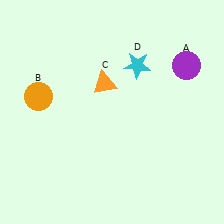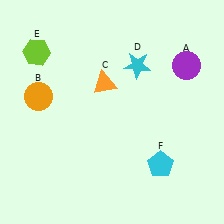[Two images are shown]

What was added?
A lime hexagon (E), a cyan pentagon (F) were added in Image 2.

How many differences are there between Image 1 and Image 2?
There are 2 differences between the two images.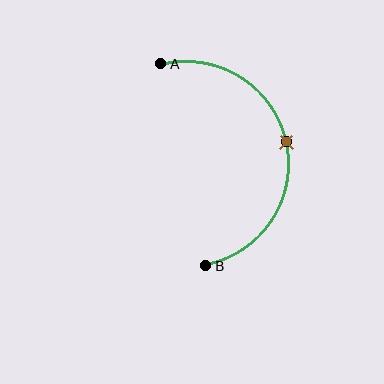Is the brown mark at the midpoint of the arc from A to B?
Yes. The brown mark lies on the arc at equal arc-length from both A and B — it is the arc midpoint.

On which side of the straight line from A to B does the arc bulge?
The arc bulges to the right of the straight line connecting A and B.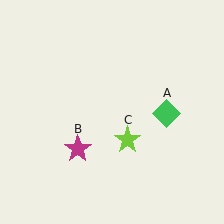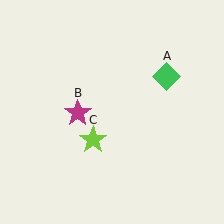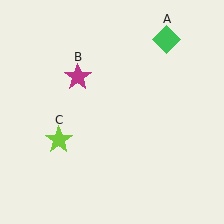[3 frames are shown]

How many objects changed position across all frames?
3 objects changed position: green diamond (object A), magenta star (object B), lime star (object C).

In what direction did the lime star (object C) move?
The lime star (object C) moved left.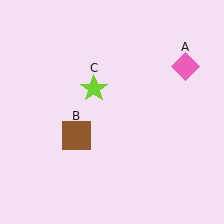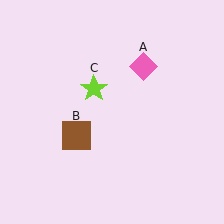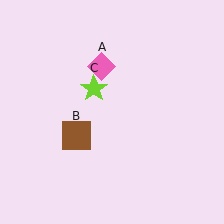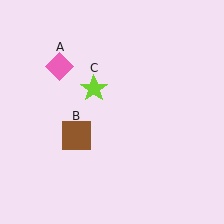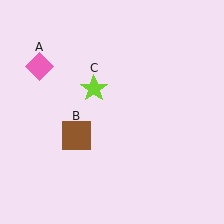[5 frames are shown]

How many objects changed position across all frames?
1 object changed position: pink diamond (object A).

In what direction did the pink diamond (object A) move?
The pink diamond (object A) moved left.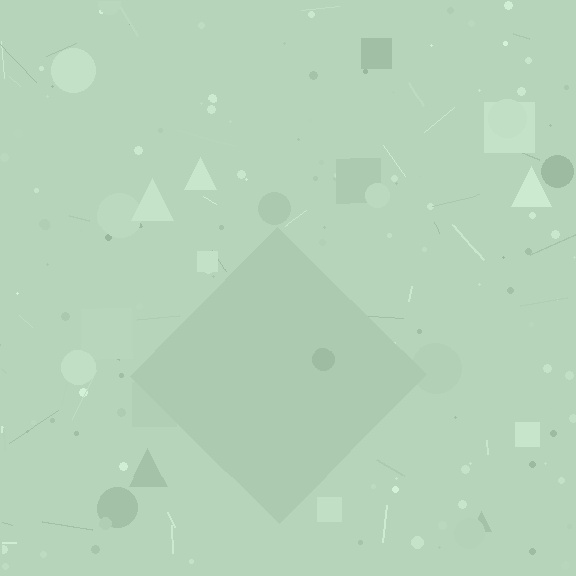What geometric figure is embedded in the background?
A diamond is embedded in the background.